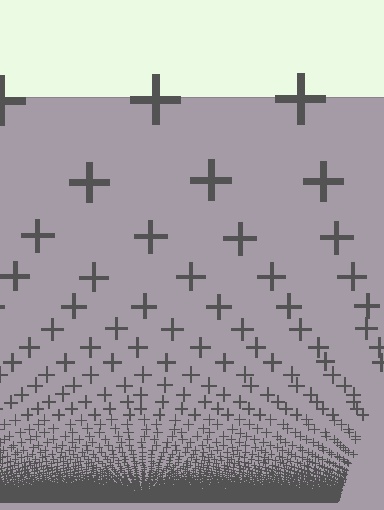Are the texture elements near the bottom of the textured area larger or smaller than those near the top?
Smaller. The gradient is inverted — elements near the bottom are smaller and denser.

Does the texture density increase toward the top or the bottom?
Density increases toward the bottom.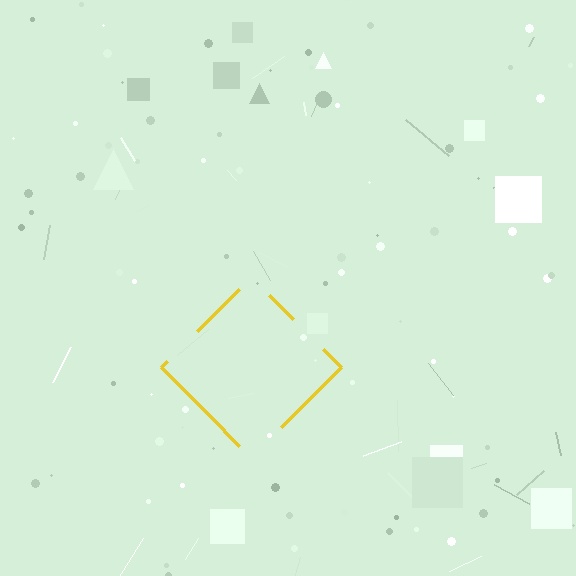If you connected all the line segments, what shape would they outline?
They would outline a diamond.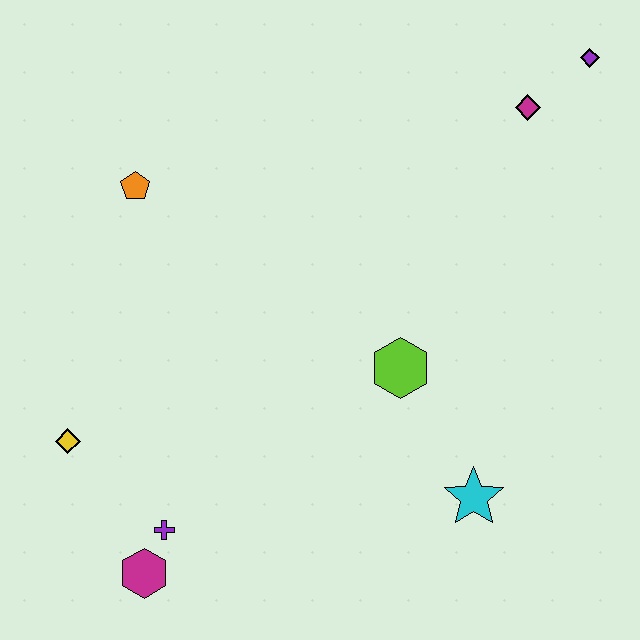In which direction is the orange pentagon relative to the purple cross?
The orange pentagon is above the purple cross.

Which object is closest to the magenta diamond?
The purple diamond is closest to the magenta diamond.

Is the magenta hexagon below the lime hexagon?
Yes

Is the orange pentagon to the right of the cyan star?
No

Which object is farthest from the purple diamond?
The magenta hexagon is farthest from the purple diamond.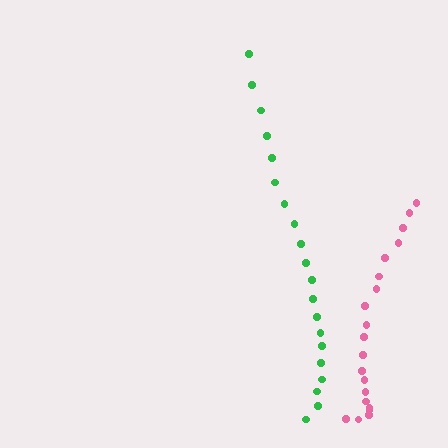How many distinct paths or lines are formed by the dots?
There are 2 distinct paths.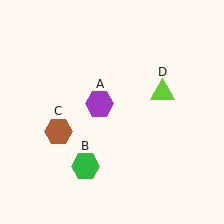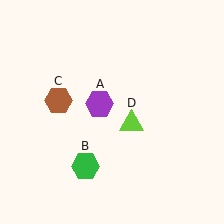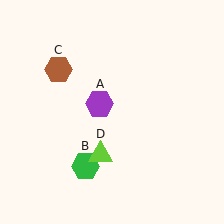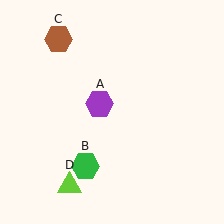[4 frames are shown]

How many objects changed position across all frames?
2 objects changed position: brown hexagon (object C), lime triangle (object D).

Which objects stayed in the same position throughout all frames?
Purple hexagon (object A) and green hexagon (object B) remained stationary.